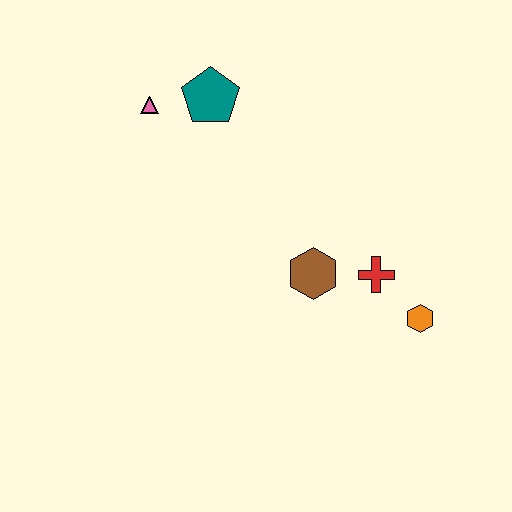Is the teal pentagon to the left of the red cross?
Yes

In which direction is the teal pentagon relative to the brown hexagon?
The teal pentagon is above the brown hexagon.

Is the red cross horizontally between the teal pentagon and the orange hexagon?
Yes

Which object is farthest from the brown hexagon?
The pink triangle is farthest from the brown hexagon.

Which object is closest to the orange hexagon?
The red cross is closest to the orange hexagon.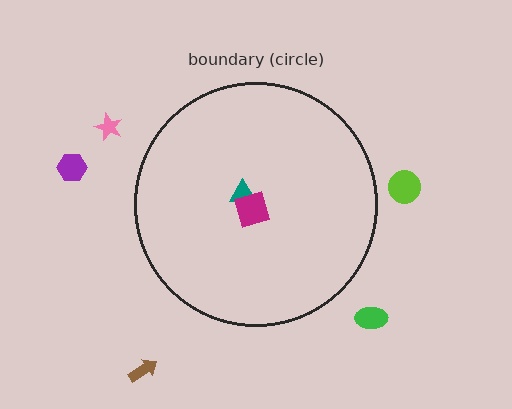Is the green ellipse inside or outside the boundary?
Outside.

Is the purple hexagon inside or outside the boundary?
Outside.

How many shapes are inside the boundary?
2 inside, 5 outside.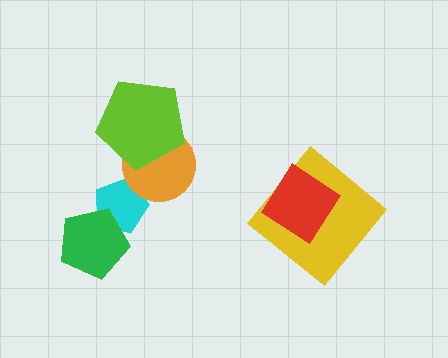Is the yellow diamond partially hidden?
Yes, it is partially covered by another shape.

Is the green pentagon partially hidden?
No, no other shape covers it.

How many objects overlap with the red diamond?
1 object overlaps with the red diamond.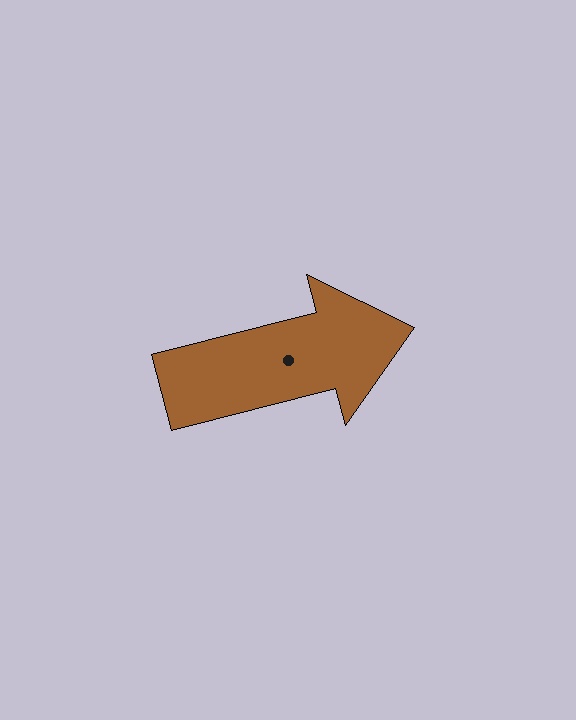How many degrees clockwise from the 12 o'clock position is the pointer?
Approximately 75 degrees.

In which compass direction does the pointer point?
East.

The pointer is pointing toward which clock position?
Roughly 3 o'clock.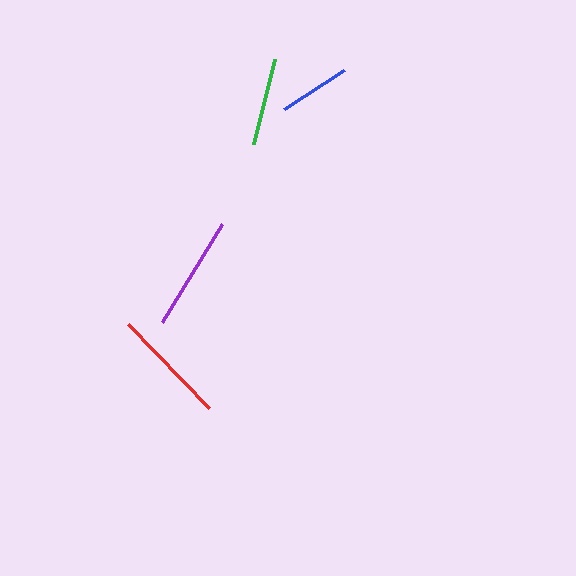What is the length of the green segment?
The green segment is approximately 87 pixels long.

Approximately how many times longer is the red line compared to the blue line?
The red line is approximately 1.6 times the length of the blue line.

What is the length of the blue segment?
The blue segment is approximately 72 pixels long.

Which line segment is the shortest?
The blue line is the shortest at approximately 72 pixels.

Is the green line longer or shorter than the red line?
The red line is longer than the green line.